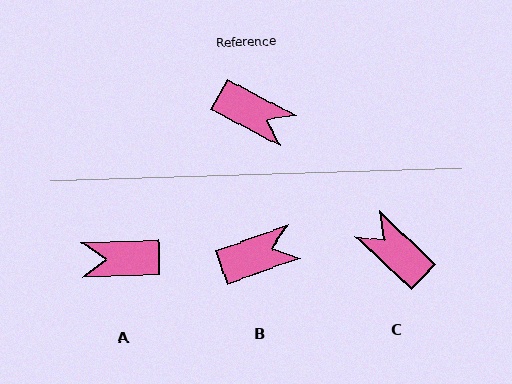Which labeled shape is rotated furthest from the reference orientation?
C, about 164 degrees away.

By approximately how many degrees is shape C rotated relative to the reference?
Approximately 164 degrees counter-clockwise.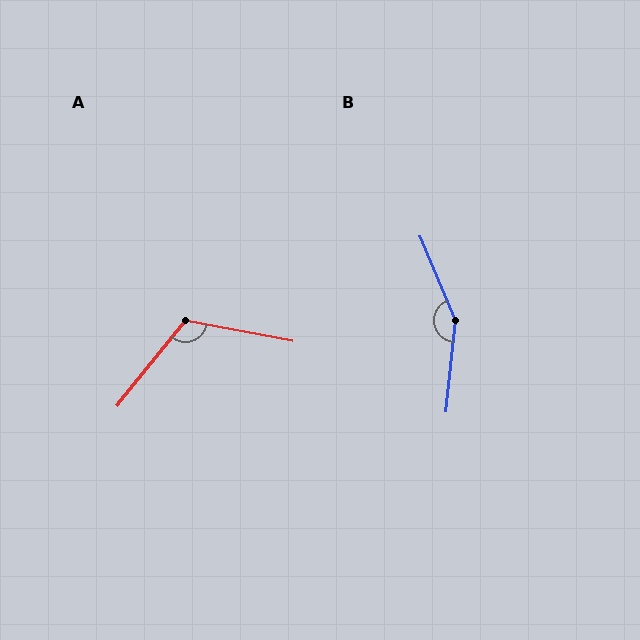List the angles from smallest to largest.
A (118°), B (151°).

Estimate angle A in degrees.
Approximately 118 degrees.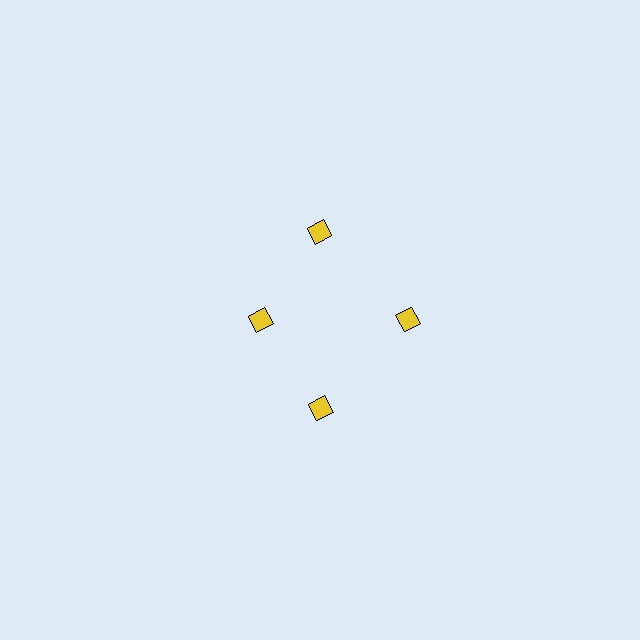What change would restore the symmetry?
The symmetry would be restored by moving it outward, back onto the ring so that all 4 diamonds sit at equal angles and equal distance from the center.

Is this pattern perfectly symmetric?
No. The 4 yellow diamonds are arranged in a ring, but one element near the 9 o'clock position is pulled inward toward the center, breaking the 4-fold rotational symmetry.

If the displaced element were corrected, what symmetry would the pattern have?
It would have 4-fold rotational symmetry — the pattern would map onto itself every 90 degrees.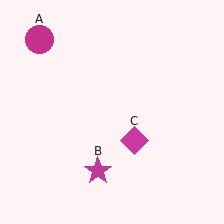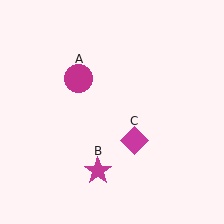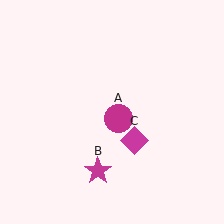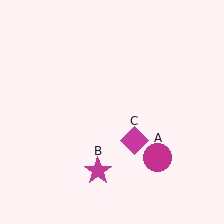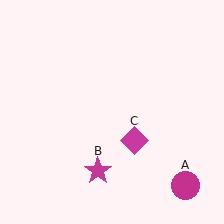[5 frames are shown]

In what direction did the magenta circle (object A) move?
The magenta circle (object A) moved down and to the right.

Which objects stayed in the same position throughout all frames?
Magenta star (object B) and magenta diamond (object C) remained stationary.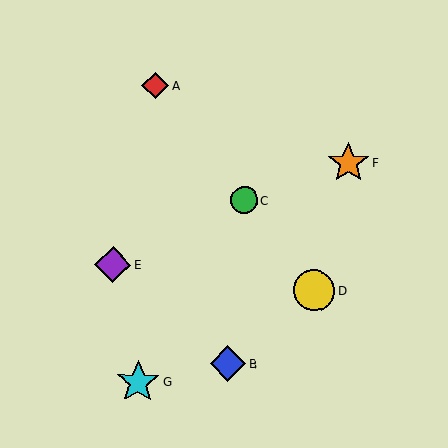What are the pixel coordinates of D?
Object D is at (314, 290).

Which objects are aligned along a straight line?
Objects A, C, D are aligned along a straight line.